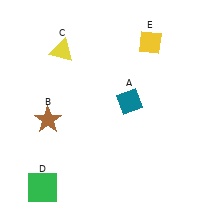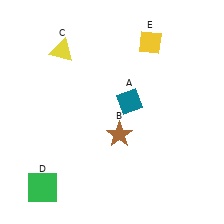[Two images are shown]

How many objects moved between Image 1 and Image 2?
1 object moved between the two images.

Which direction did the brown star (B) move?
The brown star (B) moved right.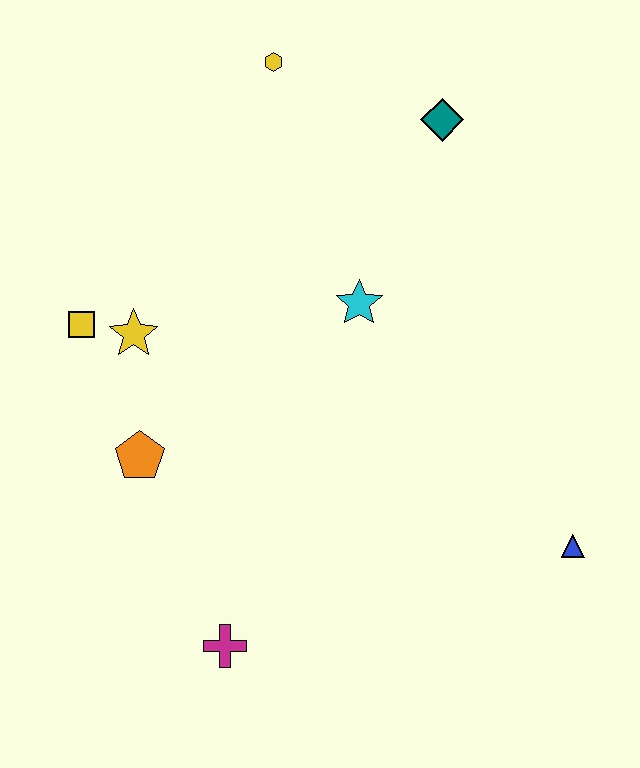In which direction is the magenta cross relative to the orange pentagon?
The magenta cross is below the orange pentagon.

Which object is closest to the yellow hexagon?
The teal diamond is closest to the yellow hexagon.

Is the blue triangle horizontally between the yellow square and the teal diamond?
No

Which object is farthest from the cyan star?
The magenta cross is farthest from the cyan star.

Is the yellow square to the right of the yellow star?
No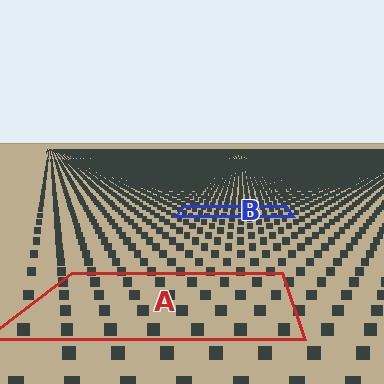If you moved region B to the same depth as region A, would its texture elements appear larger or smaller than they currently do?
They would appear larger. At a closer depth, the same texture elements are projected at a bigger on-screen size.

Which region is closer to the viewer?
Region A is closer. The texture elements there are larger and more spread out.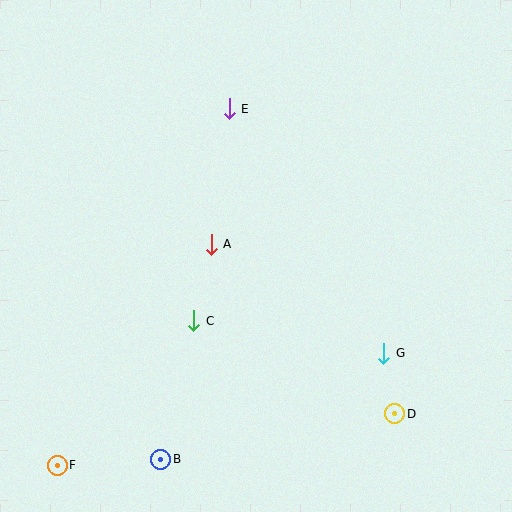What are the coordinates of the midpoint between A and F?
The midpoint between A and F is at (134, 355).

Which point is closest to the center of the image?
Point A at (211, 244) is closest to the center.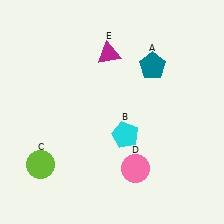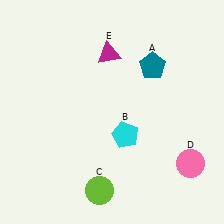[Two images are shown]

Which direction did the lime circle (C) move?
The lime circle (C) moved right.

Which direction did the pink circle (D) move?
The pink circle (D) moved right.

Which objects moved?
The objects that moved are: the lime circle (C), the pink circle (D).